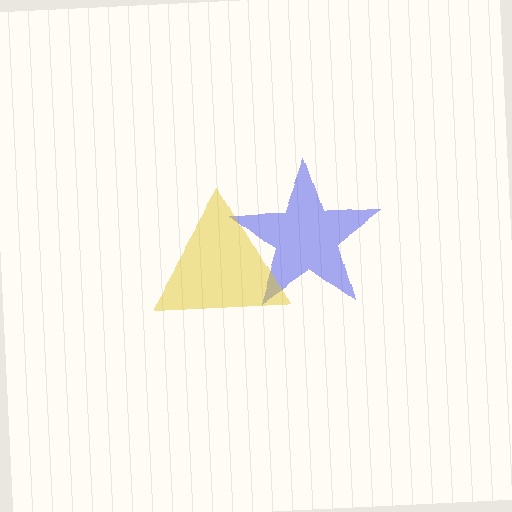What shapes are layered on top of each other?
The layered shapes are: a blue star, a yellow triangle.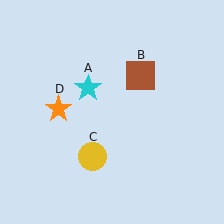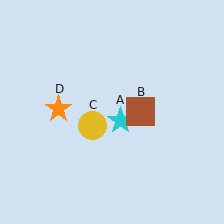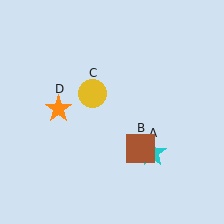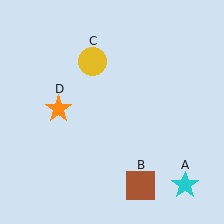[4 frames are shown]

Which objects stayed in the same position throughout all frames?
Orange star (object D) remained stationary.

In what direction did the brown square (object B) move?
The brown square (object B) moved down.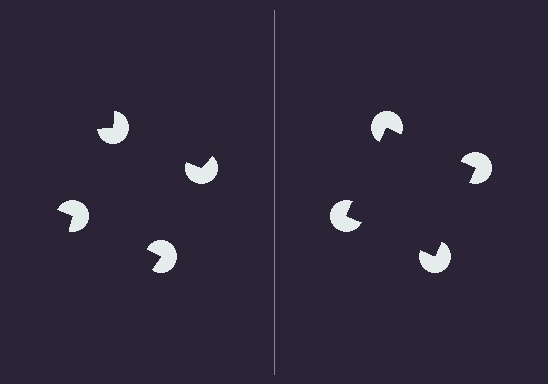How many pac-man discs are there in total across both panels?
8 — 4 on each side.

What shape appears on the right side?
An illusory square.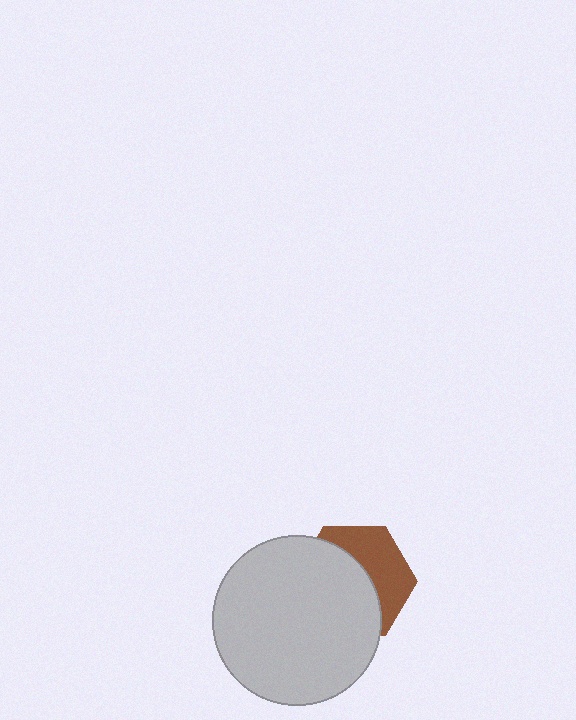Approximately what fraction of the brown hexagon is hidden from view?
Roughly 59% of the brown hexagon is hidden behind the light gray circle.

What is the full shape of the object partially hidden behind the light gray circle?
The partially hidden object is a brown hexagon.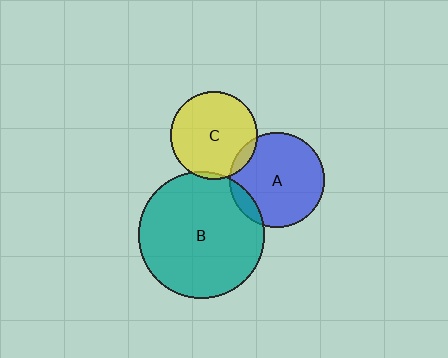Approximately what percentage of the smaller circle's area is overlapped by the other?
Approximately 10%.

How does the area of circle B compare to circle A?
Approximately 1.8 times.